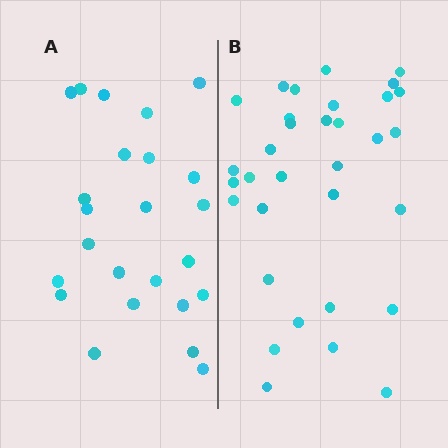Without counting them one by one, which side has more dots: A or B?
Region B (the right region) has more dots.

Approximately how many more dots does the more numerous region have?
Region B has roughly 8 or so more dots than region A.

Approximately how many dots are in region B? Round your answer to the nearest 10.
About 30 dots. (The exact count is 33, which rounds to 30.)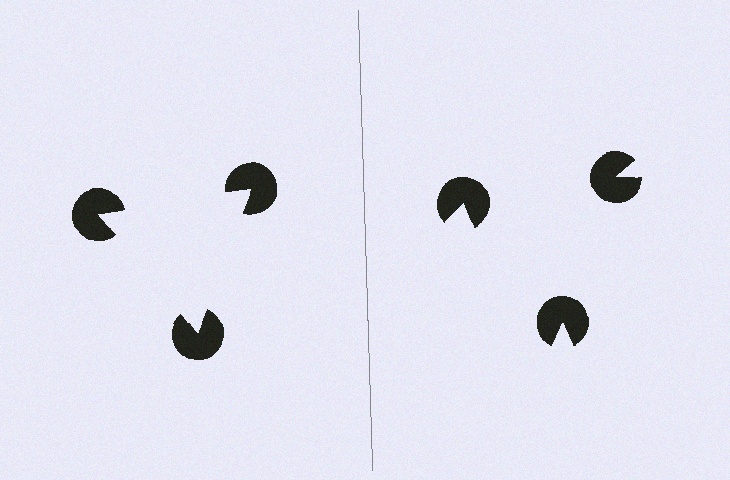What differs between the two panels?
The pac-man discs are positioned identically on both sides; only the wedge orientations differ. On the left they align to a triangle; on the right they are misaligned.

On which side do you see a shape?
An illusory triangle appears on the left side. On the right side the wedge cuts are rotated, so no coherent shape forms.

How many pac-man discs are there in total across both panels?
6 — 3 on each side.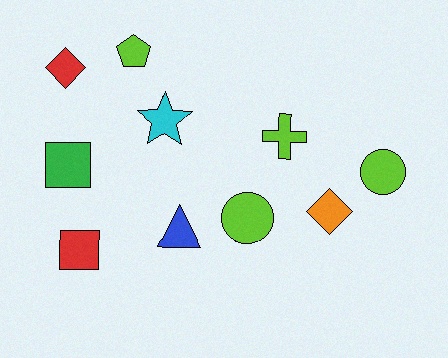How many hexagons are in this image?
There are no hexagons.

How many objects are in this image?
There are 10 objects.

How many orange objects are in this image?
There is 1 orange object.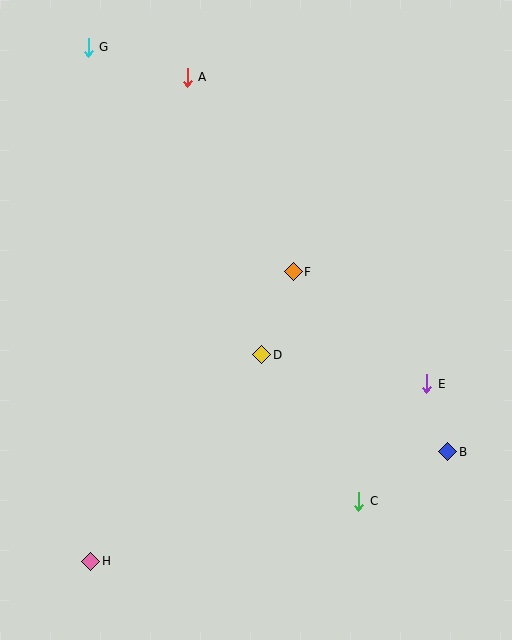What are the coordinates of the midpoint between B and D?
The midpoint between B and D is at (355, 403).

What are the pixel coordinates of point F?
Point F is at (293, 272).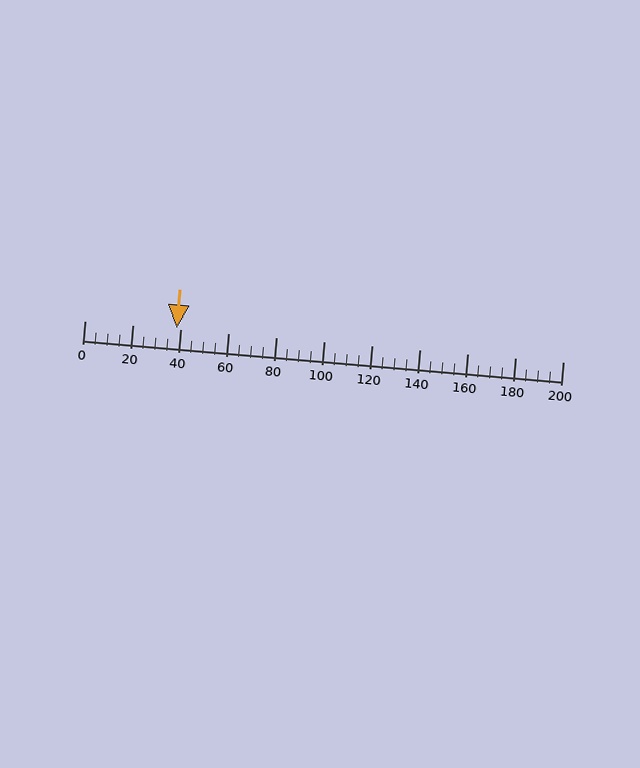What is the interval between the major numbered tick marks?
The major tick marks are spaced 20 units apart.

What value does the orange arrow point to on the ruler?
The orange arrow points to approximately 38.